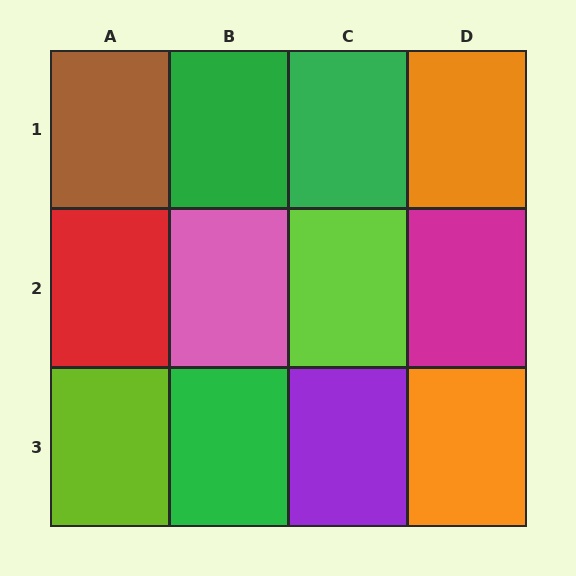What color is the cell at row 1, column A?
Brown.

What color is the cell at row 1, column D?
Orange.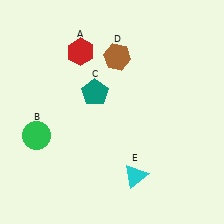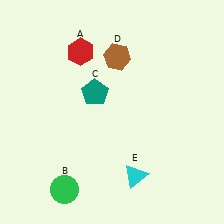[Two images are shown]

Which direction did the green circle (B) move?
The green circle (B) moved down.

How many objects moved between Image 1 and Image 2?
1 object moved between the two images.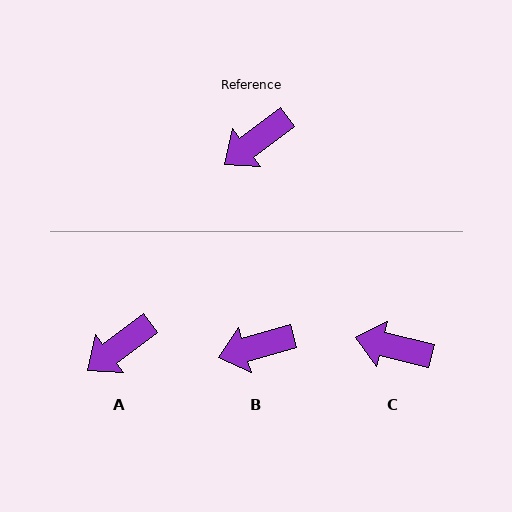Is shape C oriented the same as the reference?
No, it is off by about 50 degrees.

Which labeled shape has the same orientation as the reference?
A.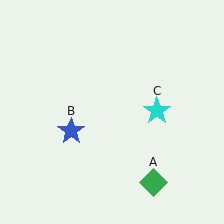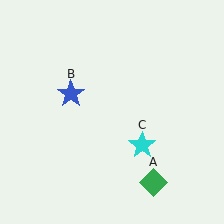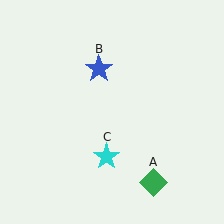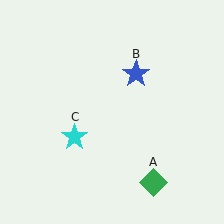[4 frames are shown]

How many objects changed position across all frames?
2 objects changed position: blue star (object B), cyan star (object C).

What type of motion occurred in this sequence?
The blue star (object B), cyan star (object C) rotated clockwise around the center of the scene.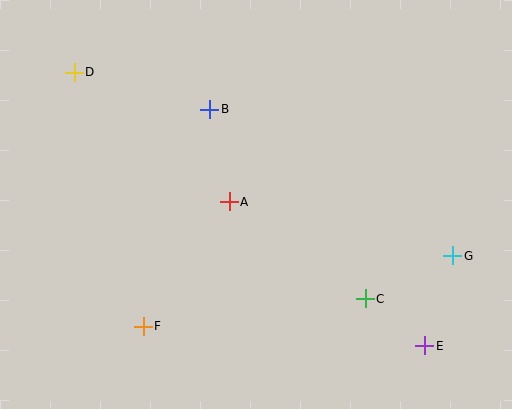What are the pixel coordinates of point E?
Point E is at (425, 346).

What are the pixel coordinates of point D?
Point D is at (74, 72).